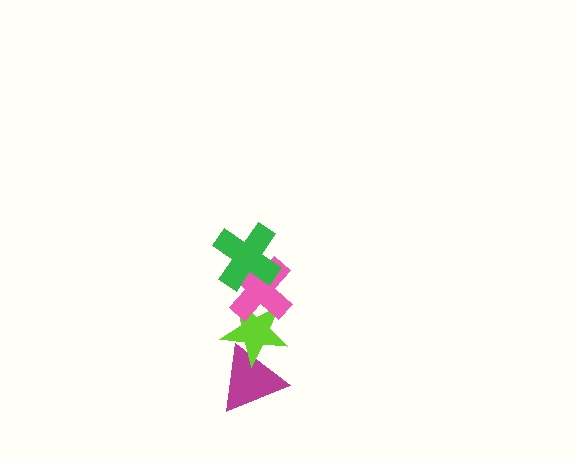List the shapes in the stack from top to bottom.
From top to bottom: the green cross, the pink cross, the lime star, the magenta triangle.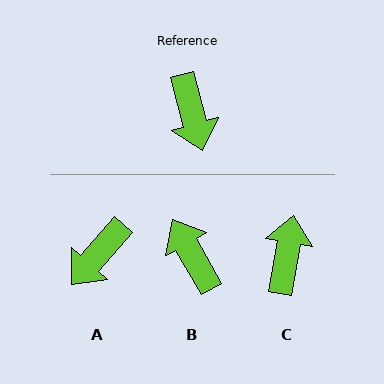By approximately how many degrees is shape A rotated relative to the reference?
Approximately 56 degrees clockwise.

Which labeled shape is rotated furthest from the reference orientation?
B, about 165 degrees away.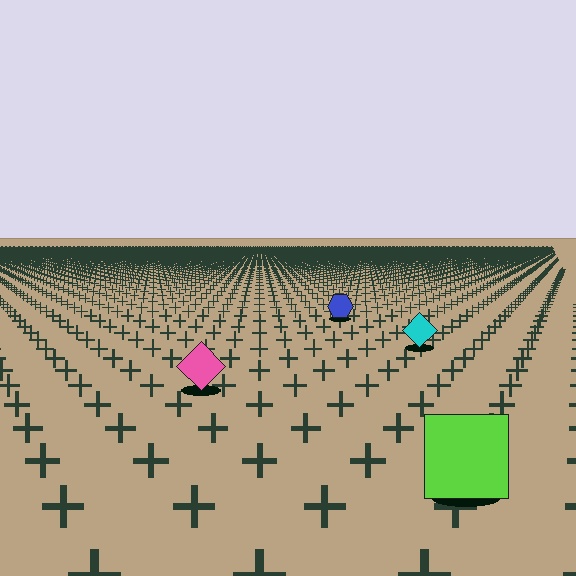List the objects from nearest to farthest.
From nearest to farthest: the lime square, the pink diamond, the cyan diamond, the blue hexagon.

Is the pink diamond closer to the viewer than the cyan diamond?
Yes. The pink diamond is closer — you can tell from the texture gradient: the ground texture is coarser near it.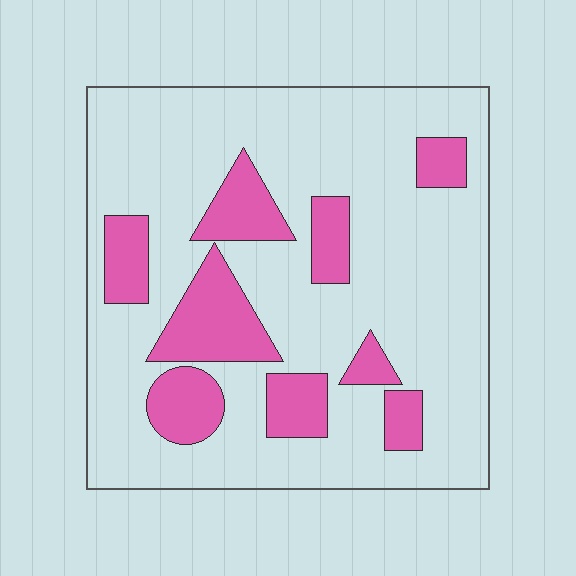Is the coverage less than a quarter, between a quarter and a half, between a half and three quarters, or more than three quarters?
Less than a quarter.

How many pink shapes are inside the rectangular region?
9.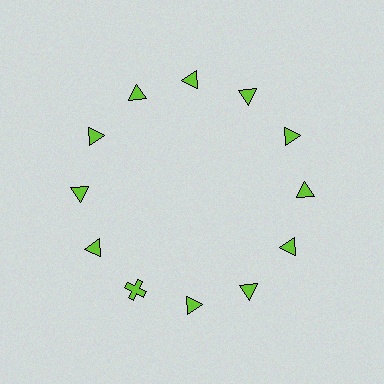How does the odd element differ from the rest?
It has a different shape: cross instead of triangle.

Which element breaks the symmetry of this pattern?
The lime cross at roughly the 7 o'clock position breaks the symmetry. All other shapes are lime triangles.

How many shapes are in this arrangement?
There are 12 shapes arranged in a ring pattern.